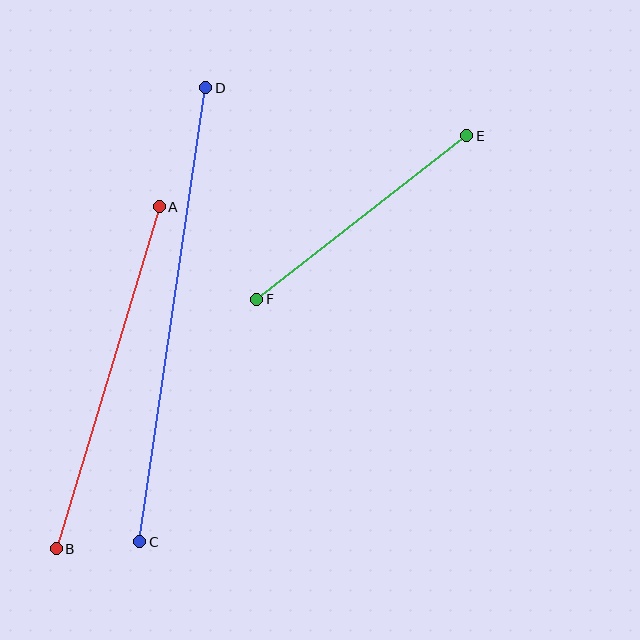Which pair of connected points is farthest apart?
Points C and D are farthest apart.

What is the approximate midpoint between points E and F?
The midpoint is at approximately (362, 218) pixels.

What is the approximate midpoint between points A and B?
The midpoint is at approximately (108, 378) pixels.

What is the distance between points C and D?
The distance is approximately 459 pixels.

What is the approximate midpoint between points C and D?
The midpoint is at approximately (173, 315) pixels.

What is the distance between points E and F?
The distance is approximately 266 pixels.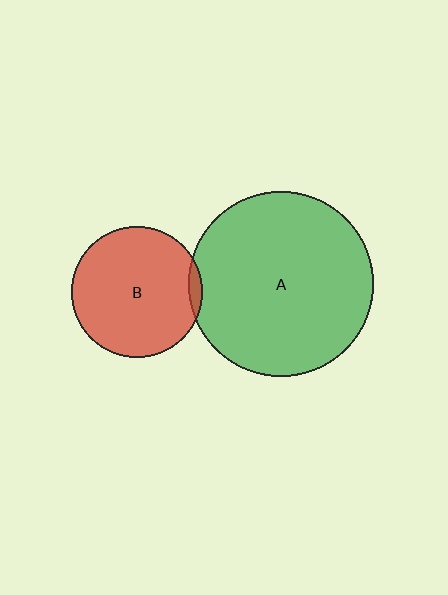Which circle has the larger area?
Circle A (green).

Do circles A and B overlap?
Yes.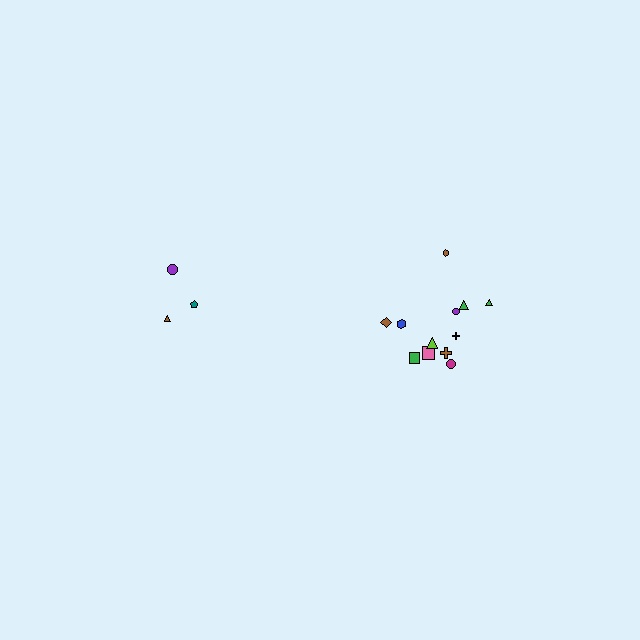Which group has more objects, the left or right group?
The right group.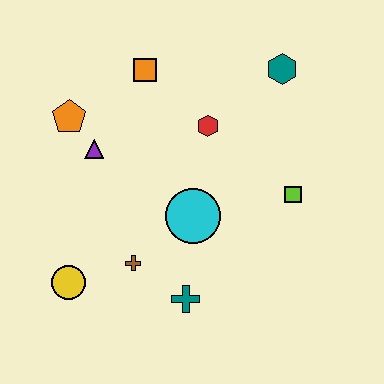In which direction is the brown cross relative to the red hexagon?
The brown cross is below the red hexagon.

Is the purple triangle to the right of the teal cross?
No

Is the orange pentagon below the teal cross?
No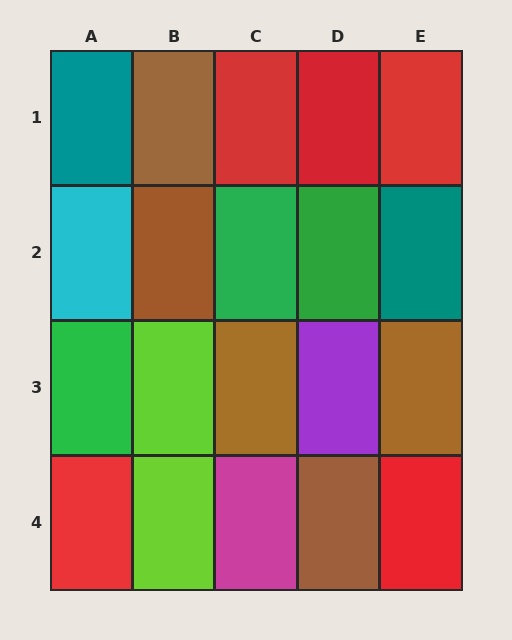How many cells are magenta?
1 cell is magenta.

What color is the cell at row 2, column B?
Brown.